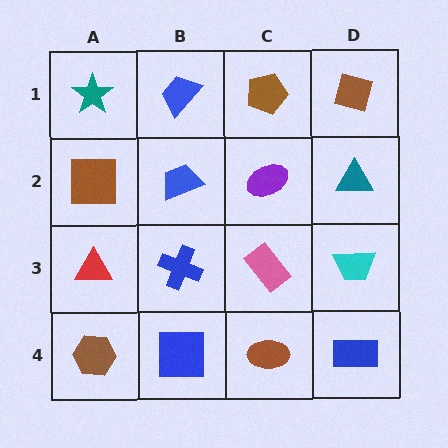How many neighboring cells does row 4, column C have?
3.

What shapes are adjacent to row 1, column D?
A teal triangle (row 2, column D), a brown pentagon (row 1, column C).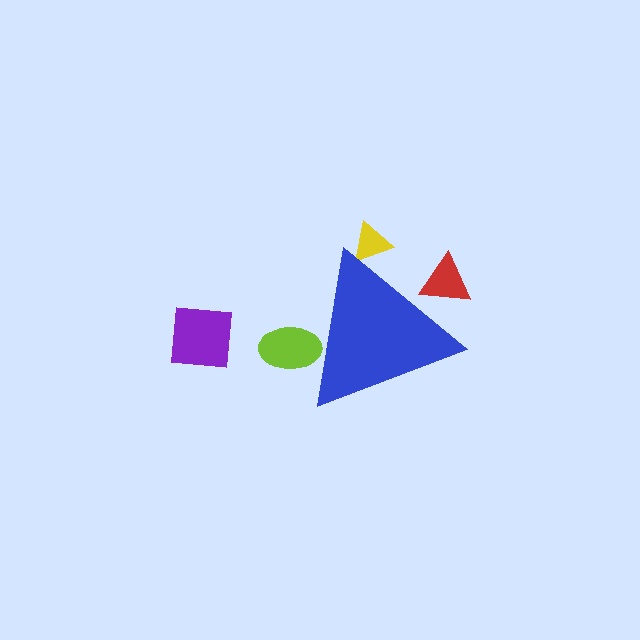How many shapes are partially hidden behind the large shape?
3 shapes are partially hidden.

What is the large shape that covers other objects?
A blue triangle.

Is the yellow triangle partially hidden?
Yes, the yellow triangle is partially hidden behind the blue triangle.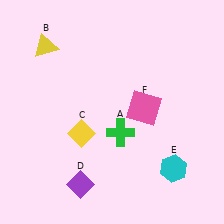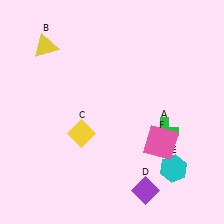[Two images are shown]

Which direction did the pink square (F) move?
The pink square (F) moved down.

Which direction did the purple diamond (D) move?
The purple diamond (D) moved right.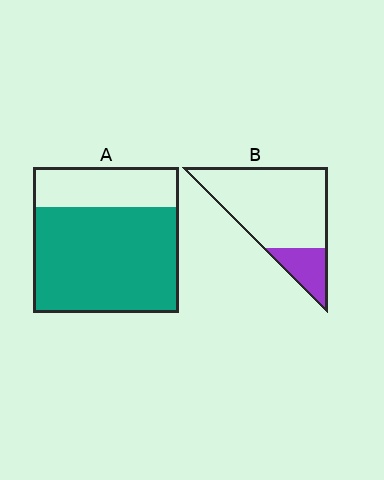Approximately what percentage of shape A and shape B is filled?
A is approximately 75% and B is approximately 20%.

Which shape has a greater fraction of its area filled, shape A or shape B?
Shape A.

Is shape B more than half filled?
No.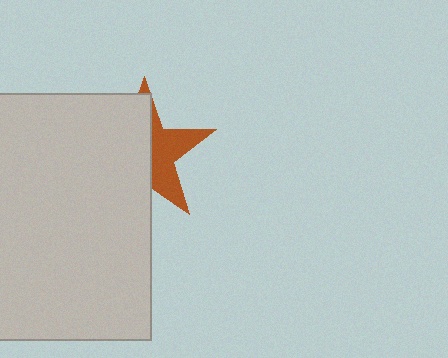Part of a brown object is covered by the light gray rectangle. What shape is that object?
It is a star.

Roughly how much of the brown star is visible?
A small part of it is visible (roughly 41%).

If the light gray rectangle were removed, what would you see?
You would see the complete brown star.